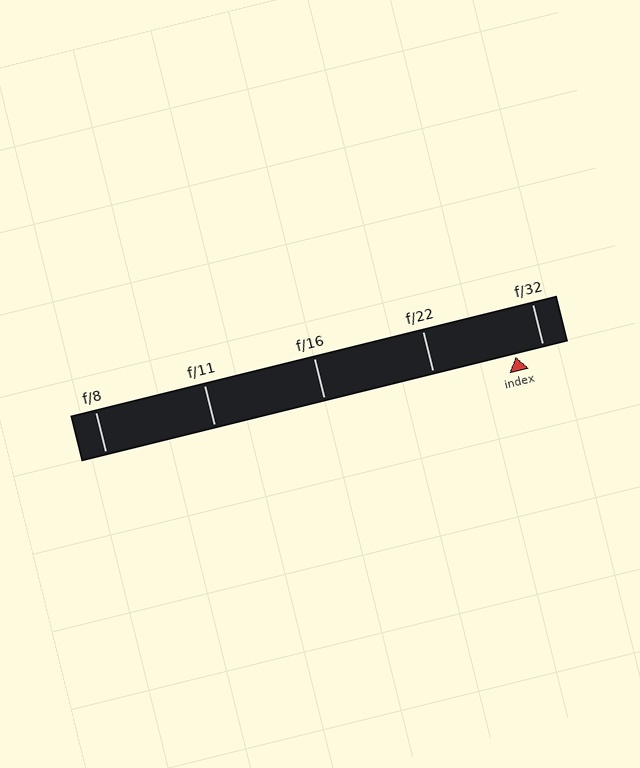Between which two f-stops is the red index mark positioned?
The index mark is between f/22 and f/32.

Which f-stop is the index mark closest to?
The index mark is closest to f/32.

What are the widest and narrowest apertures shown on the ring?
The widest aperture shown is f/8 and the narrowest is f/32.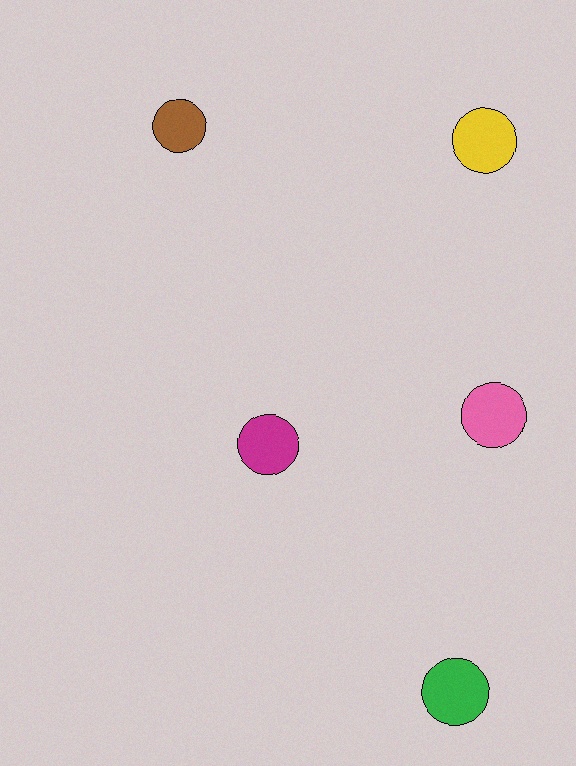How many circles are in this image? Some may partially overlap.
There are 5 circles.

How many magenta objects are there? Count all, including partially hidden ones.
There is 1 magenta object.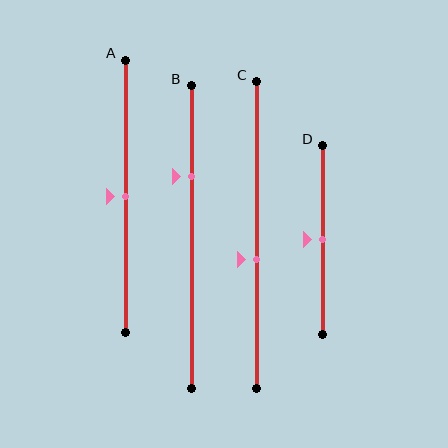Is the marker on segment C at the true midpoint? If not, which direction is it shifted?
No, the marker on segment C is shifted downward by about 8% of the segment length.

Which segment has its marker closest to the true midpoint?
Segment A has its marker closest to the true midpoint.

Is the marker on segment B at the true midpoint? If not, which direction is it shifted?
No, the marker on segment B is shifted upward by about 20% of the segment length.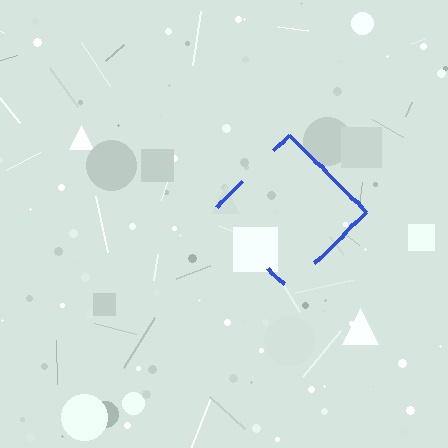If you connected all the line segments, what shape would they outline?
They would outline a diamond.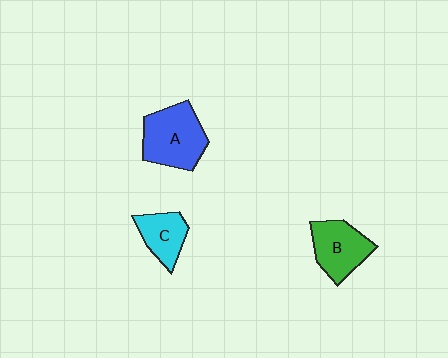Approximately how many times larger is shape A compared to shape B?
Approximately 1.3 times.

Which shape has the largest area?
Shape A (blue).